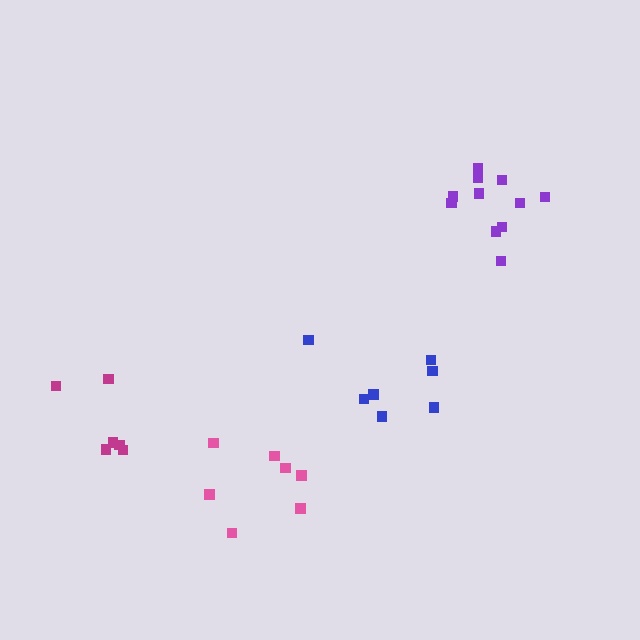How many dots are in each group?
Group 1: 11 dots, Group 2: 7 dots, Group 3: 6 dots, Group 4: 7 dots (31 total).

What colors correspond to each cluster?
The clusters are colored: purple, blue, magenta, pink.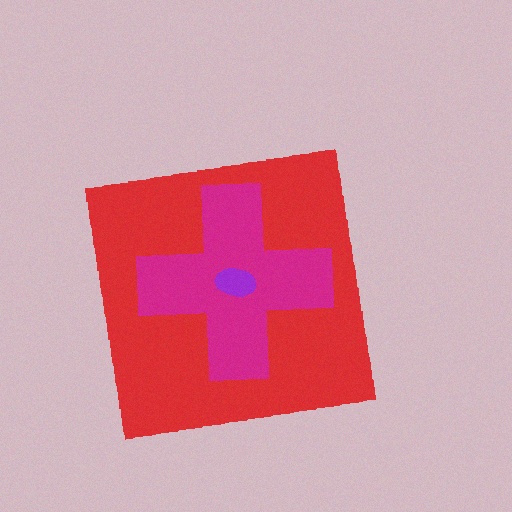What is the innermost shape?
The purple ellipse.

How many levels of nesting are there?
3.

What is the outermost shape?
The red square.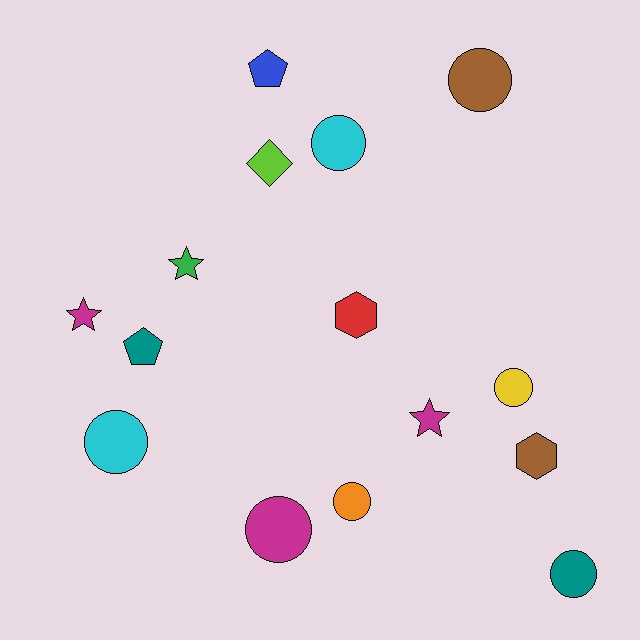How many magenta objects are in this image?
There are 3 magenta objects.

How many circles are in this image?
There are 7 circles.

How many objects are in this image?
There are 15 objects.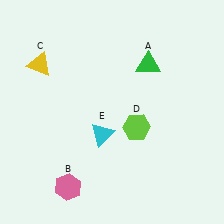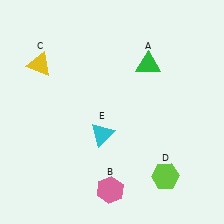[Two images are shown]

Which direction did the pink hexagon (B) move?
The pink hexagon (B) moved right.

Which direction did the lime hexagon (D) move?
The lime hexagon (D) moved down.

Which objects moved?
The objects that moved are: the pink hexagon (B), the lime hexagon (D).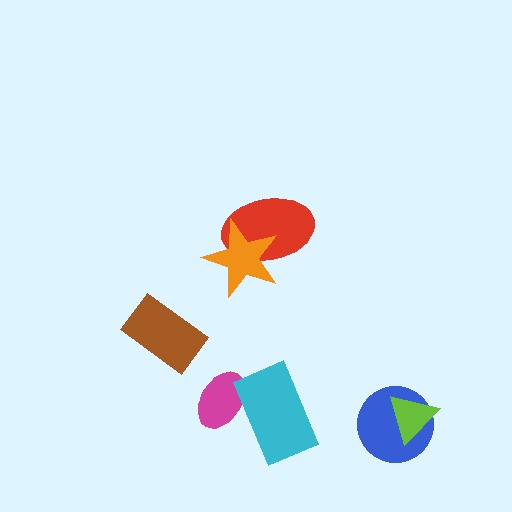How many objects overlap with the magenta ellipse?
1 object overlaps with the magenta ellipse.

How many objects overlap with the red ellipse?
1 object overlaps with the red ellipse.